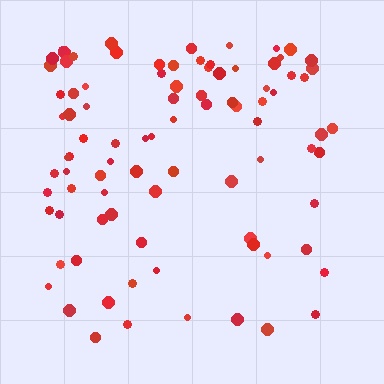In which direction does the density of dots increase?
From bottom to top, with the top side densest.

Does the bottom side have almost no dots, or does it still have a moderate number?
Still a moderate number, just noticeably fewer than the top.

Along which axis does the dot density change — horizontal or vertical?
Vertical.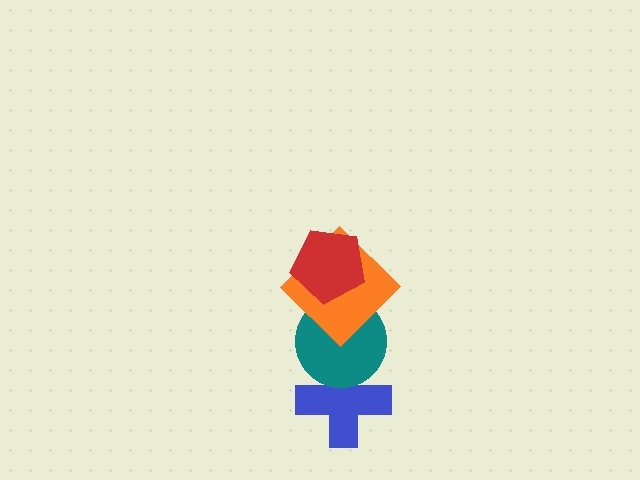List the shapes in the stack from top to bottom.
From top to bottom: the red pentagon, the orange diamond, the teal circle, the blue cross.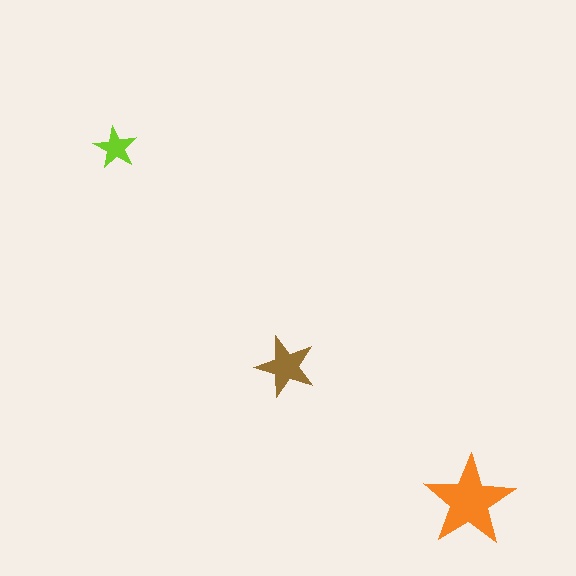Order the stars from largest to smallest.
the orange one, the brown one, the lime one.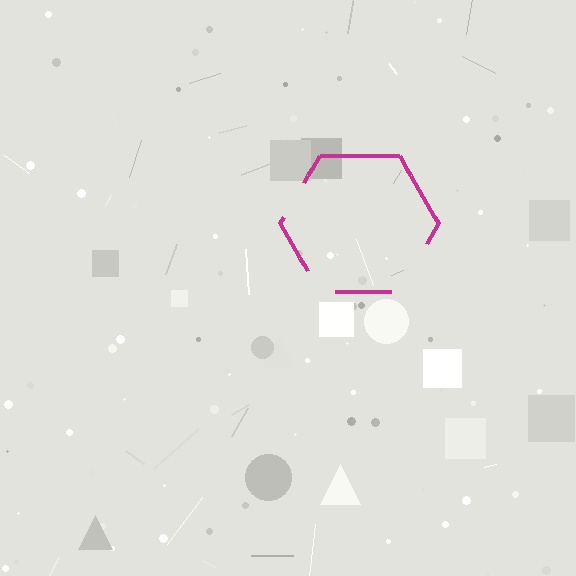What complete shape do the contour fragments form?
The contour fragments form a hexagon.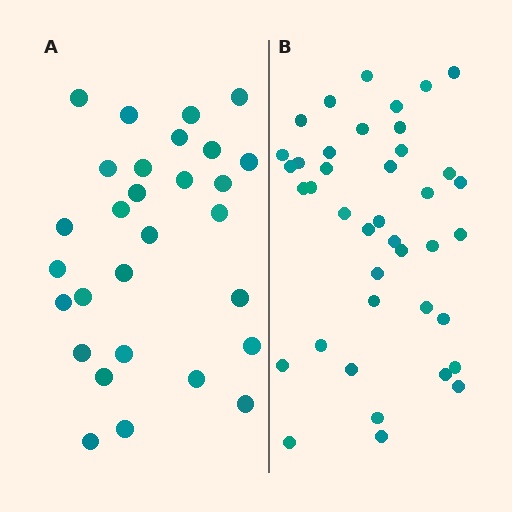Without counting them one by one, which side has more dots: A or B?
Region B (the right region) has more dots.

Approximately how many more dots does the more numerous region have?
Region B has roughly 12 or so more dots than region A.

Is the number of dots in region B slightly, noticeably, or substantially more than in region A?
Region B has noticeably more, but not dramatically so. The ratio is roughly 1.4 to 1.